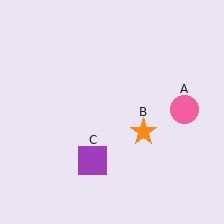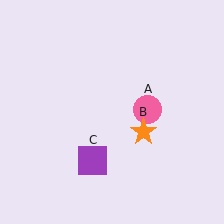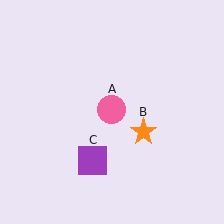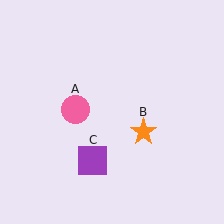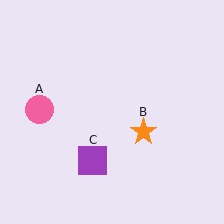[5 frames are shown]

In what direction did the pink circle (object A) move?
The pink circle (object A) moved left.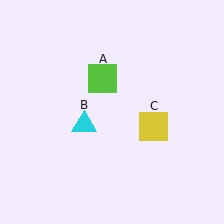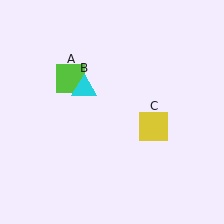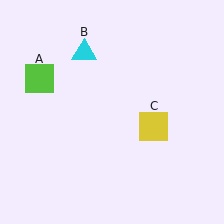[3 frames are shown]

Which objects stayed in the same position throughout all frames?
Yellow square (object C) remained stationary.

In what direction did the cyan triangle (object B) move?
The cyan triangle (object B) moved up.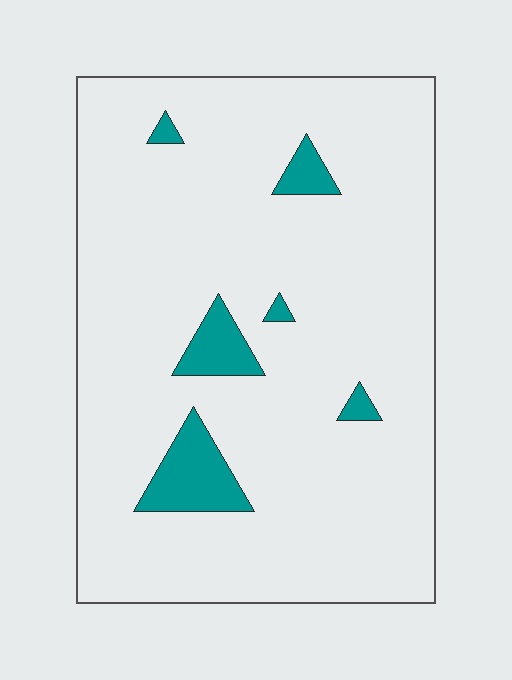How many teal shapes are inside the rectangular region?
6.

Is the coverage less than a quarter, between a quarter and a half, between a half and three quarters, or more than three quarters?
Less than a quarter.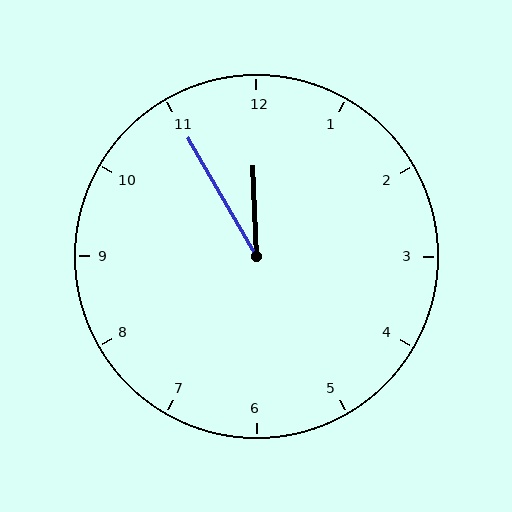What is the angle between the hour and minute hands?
Approximately 28 degrees.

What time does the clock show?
11:55.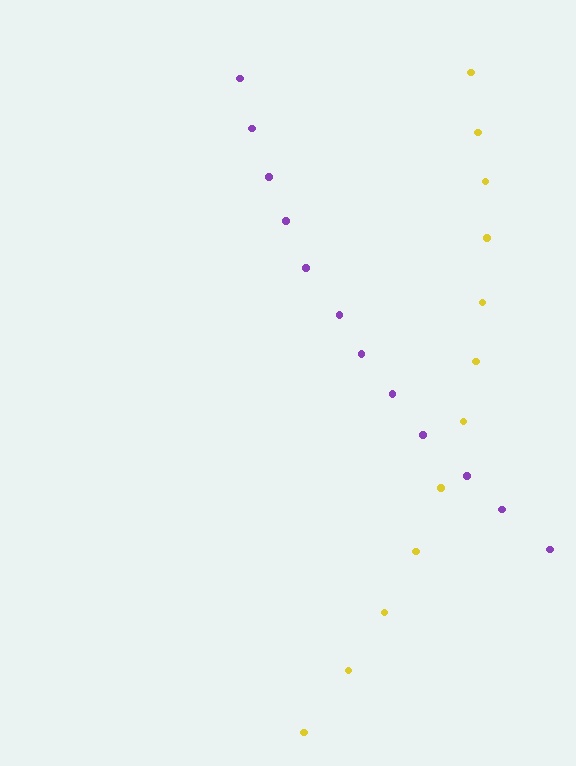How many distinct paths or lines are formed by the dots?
There are 2 distinct paths.